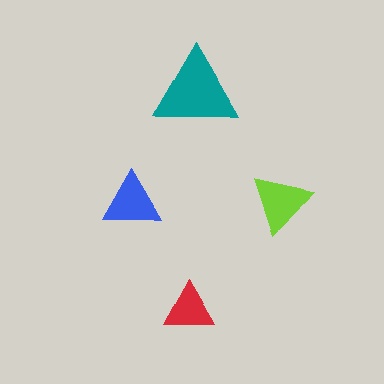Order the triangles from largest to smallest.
the teal one, the lime one, the blue one, the red one.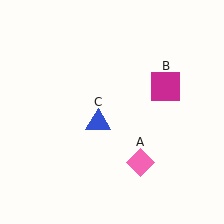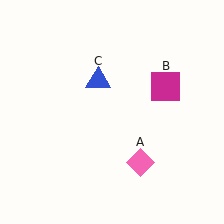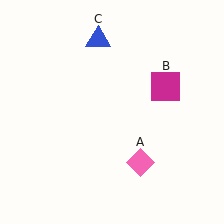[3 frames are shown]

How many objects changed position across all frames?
1 object changed position: blue triangle (object C).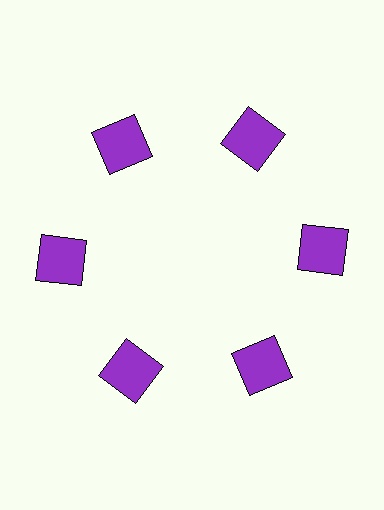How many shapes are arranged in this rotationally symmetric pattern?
There are 6 shapes, arranged in 6 groups of 1.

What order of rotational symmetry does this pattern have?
This pattern has 6-fold rotational symmetry.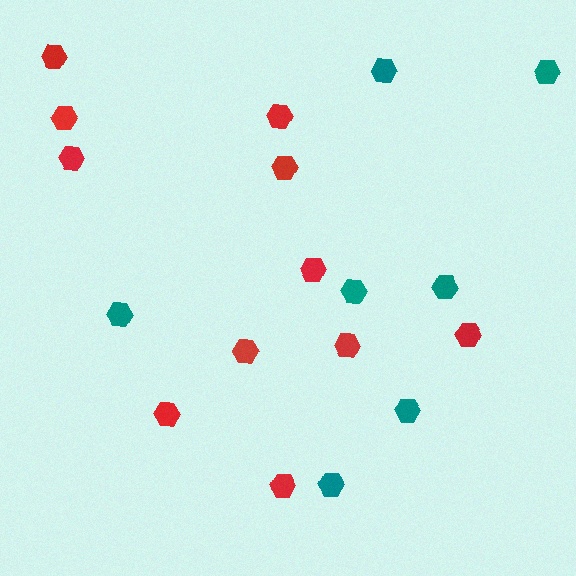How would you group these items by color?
There are 2 groups: one group of red hexagons (11) and one group of teal hexagons (7).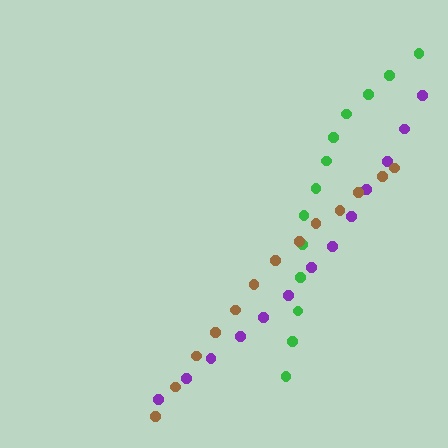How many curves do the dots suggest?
There are 3 distinct paths.